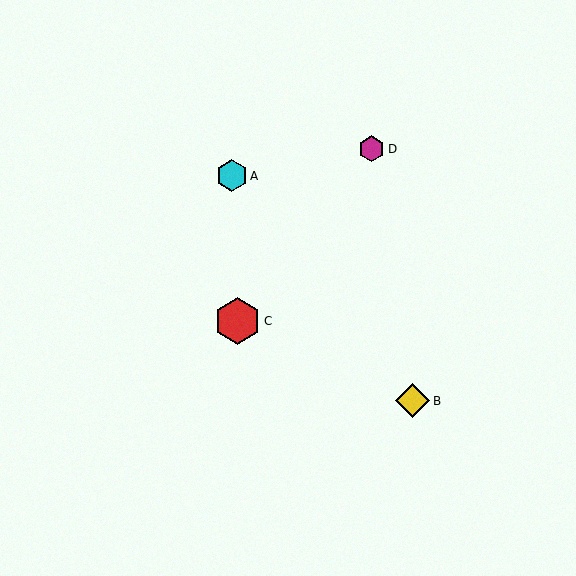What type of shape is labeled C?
Shape C is a red hexagon.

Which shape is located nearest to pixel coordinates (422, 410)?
The yellow diamond (labeled B) at (413, 401) is nearest to that location.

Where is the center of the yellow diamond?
The center of the yellow diamond is at (413, 401).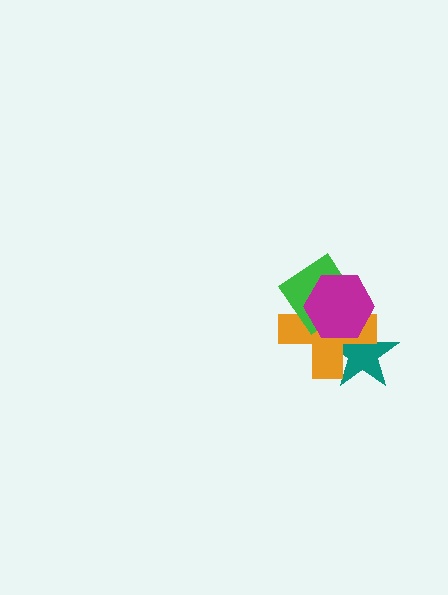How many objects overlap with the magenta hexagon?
3 objects overlap with the magenta hexagon.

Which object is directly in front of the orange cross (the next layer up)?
The green diamond is directly in front of the orange cross.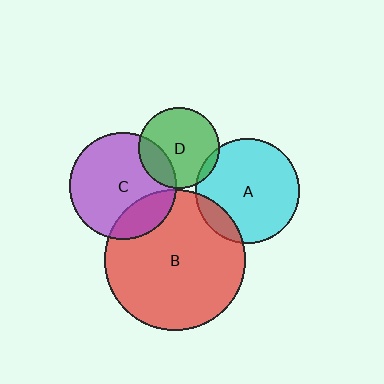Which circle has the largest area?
Circle B (red).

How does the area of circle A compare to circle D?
Approximately 1.6 times.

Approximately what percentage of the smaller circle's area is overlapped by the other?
Approximately 15%.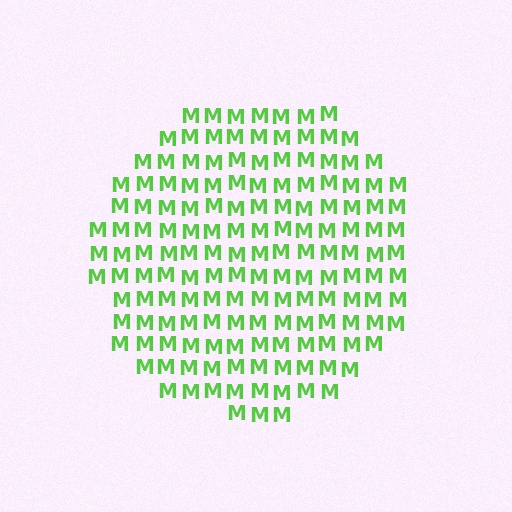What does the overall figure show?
The overall figure shows a circle.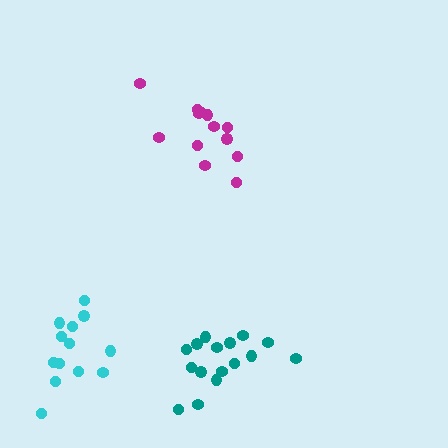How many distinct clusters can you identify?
There are 3 distinct clusters.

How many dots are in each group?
Group 1: 16 dots, Group 2: 13 dots, Group 3: 13 dots (42 total).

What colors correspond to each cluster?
The clusters are colored: teal, magenta, cyan.